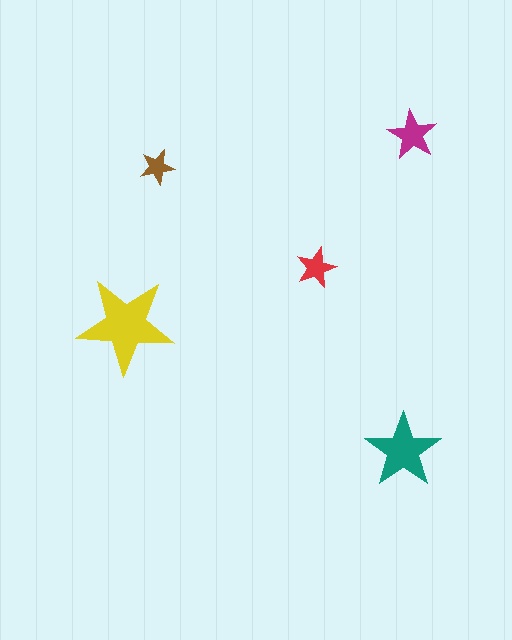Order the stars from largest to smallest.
the yellow one, the teal one, the magenta one, the red one, the brown one.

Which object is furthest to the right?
The magenta star is rightmost.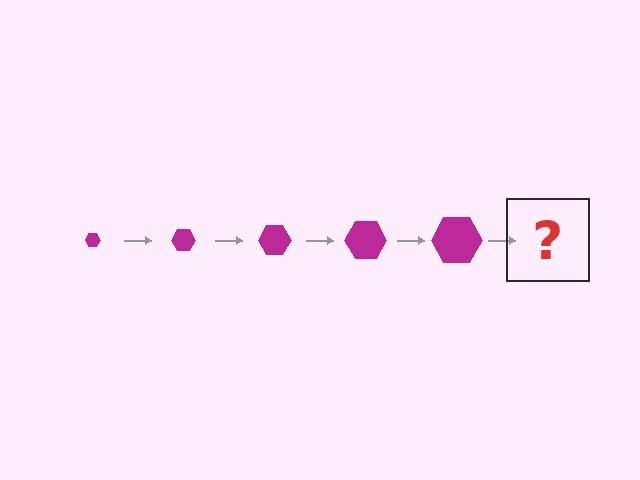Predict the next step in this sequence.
The next step is a magenta hexagon, larger than the previous one.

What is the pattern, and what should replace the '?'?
The pattern is that the hexagon gets progressively larger each step. The '?' should be a magenta hexagon, larger than the previous one.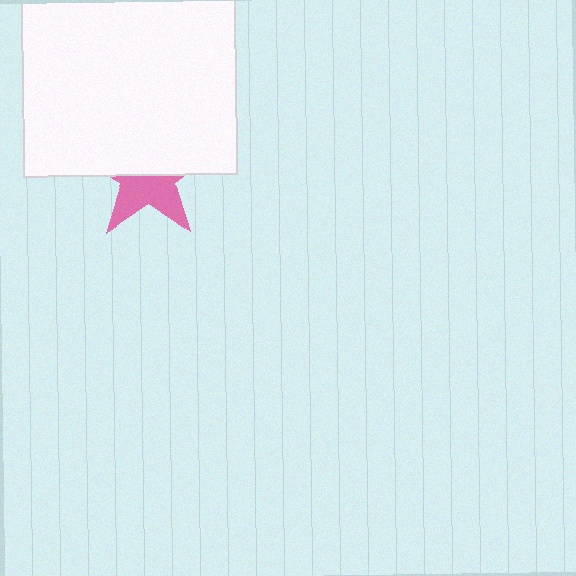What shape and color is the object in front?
The object in front is a white square.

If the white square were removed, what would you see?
You would see the complete pink star.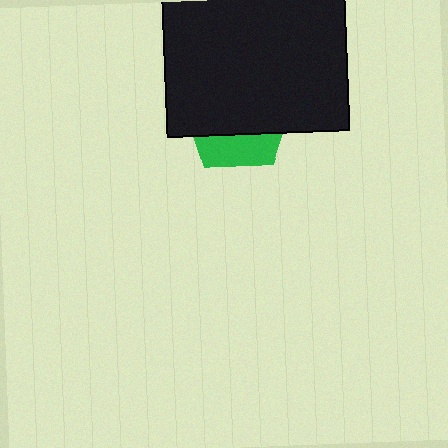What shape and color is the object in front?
The object in front is a black square.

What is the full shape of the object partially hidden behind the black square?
The partially hidden object is a green pentagon.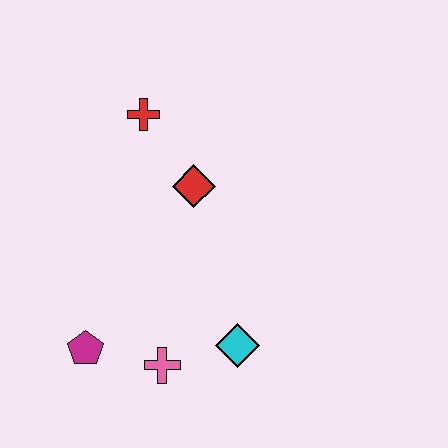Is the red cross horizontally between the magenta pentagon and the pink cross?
Yes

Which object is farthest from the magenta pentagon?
The red cross is farthest from the magenta pentagon.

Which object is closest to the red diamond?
The red cross is closest to the red diamond.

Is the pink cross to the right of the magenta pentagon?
Yes